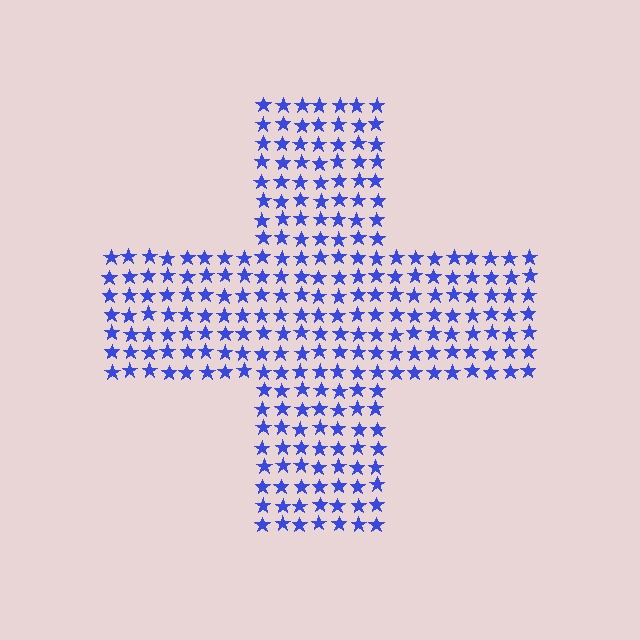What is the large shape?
The large shape is a cross.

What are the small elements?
The small elements are stars.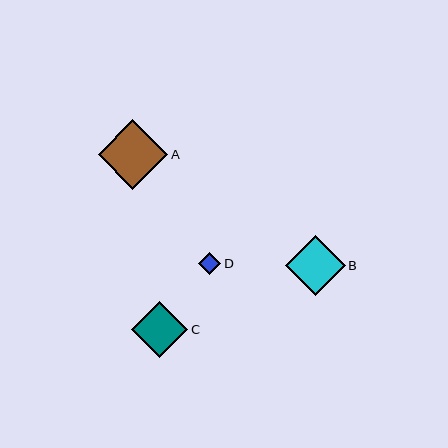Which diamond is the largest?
Diamond A is the largest with a size of approximately 70 pixels.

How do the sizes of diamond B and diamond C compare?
Diamond B and diamond C are approximately the same size.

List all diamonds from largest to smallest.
From largest to smallest: A, B, C, D.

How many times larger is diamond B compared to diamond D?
Diamond B is approximately 2.7 times the size of diamond D.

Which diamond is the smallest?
Diamond D is the smallest with a size of approximately 22 pixels.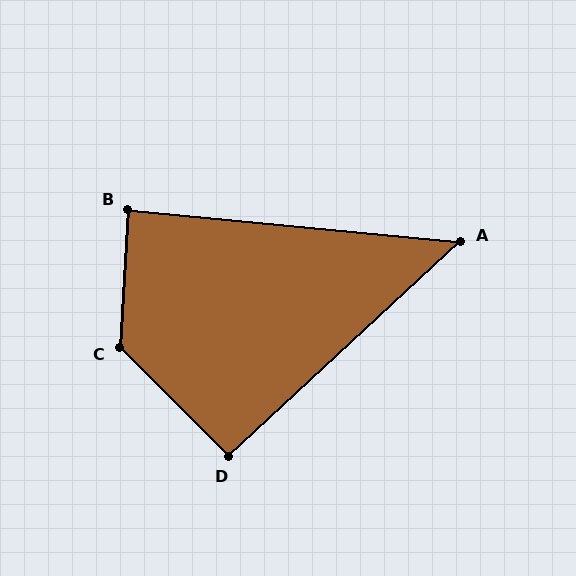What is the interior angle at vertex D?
Approximately 92 degrees (approximately right).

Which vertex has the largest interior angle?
C, at approximately 132 degrees.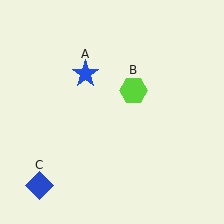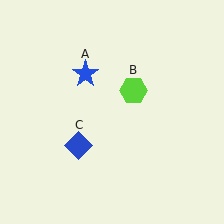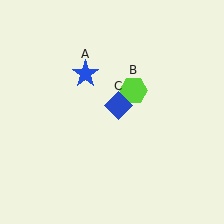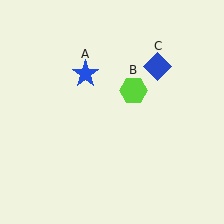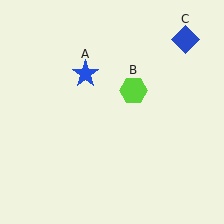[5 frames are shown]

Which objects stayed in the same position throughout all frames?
Blue star (object A) and lime hexagon (object B) remained stationary.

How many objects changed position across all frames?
1 object changed position: blue diamond (object C).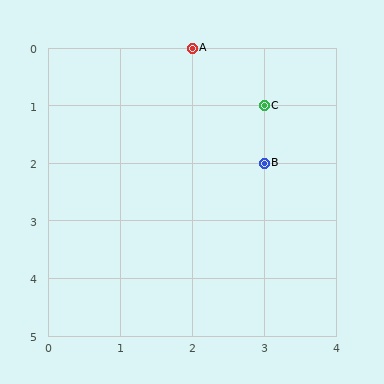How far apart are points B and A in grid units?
Points B and A are 1 column and 2 rows apart (about 2.2 grid units diagonally).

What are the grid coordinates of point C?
Point C is at grid coordinates (3, 1).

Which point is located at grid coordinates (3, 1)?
Point C is at (3, 1).